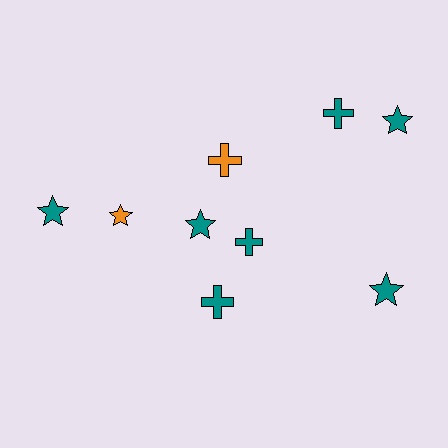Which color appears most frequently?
Teal, with 7 objects.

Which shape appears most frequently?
Star, with 5 objects.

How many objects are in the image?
There are 9 objects.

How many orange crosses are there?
There is 1 orange cross.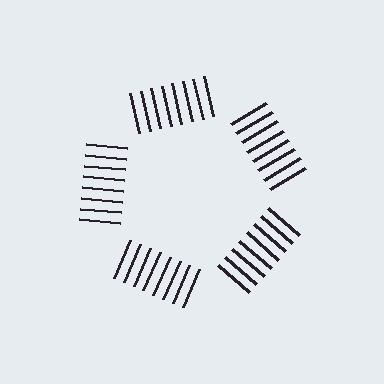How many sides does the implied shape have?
5 sides — the line-ends trace a pentagon.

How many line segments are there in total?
40 — 8 along each of the 5 edges.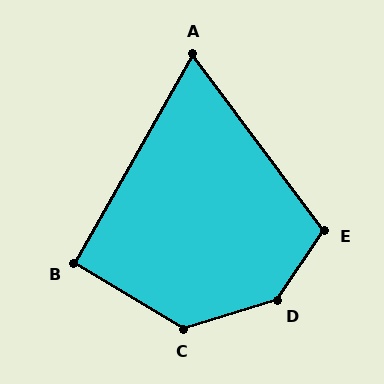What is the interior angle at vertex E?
Approximately 109 degrees (obtuse).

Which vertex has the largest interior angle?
D, at approximately 141 degrees.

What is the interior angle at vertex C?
Approximately 131 degrees (obtuse).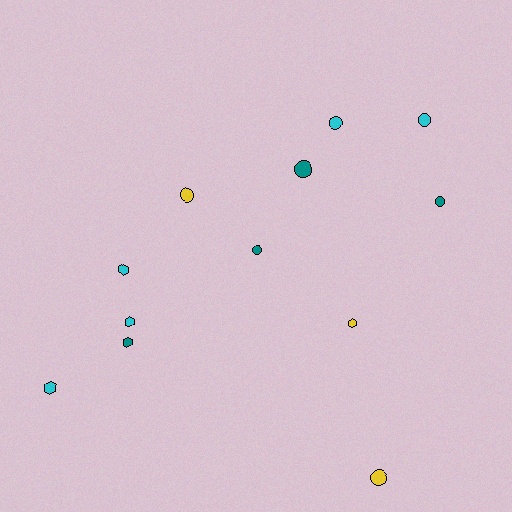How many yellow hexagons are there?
There is 1 yellow hexagon.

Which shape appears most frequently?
Circle, with 7 objects.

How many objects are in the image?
There are 12 objects.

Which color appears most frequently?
Cyan, with 5 objects.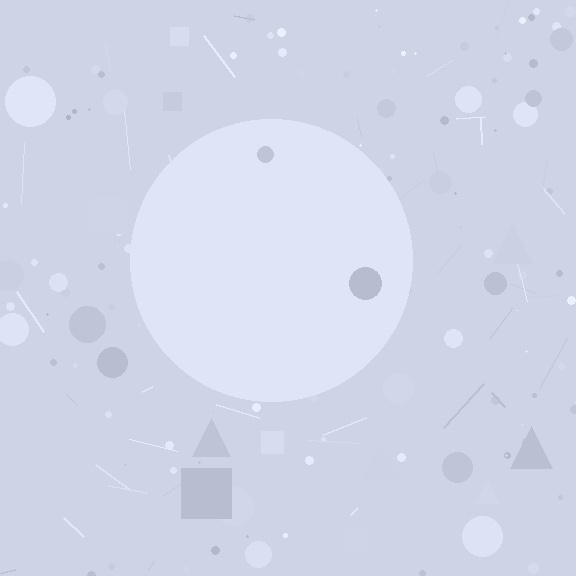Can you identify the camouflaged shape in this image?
The camouflaged shape is a circle.